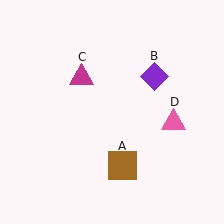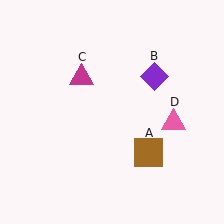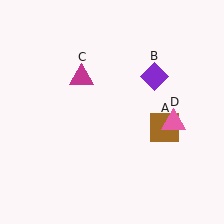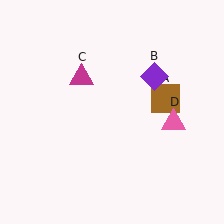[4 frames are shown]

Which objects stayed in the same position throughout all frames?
Purple diamond (object B) and magenta triangle (object C) and pink triangle (object D) remained stationary.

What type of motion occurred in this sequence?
The brown square (object A) rotated counterclockwise around the center of the scene.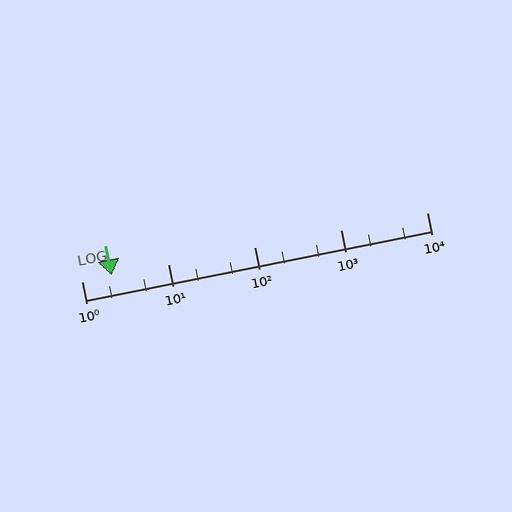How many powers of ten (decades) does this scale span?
The scale spans 4 decades, from 1 to 10000.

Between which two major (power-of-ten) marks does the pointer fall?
The pointer is between 1 and 10.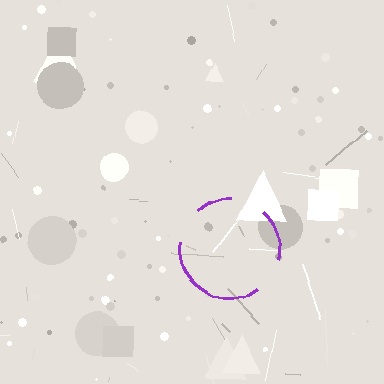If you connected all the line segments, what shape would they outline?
They would outline a circle.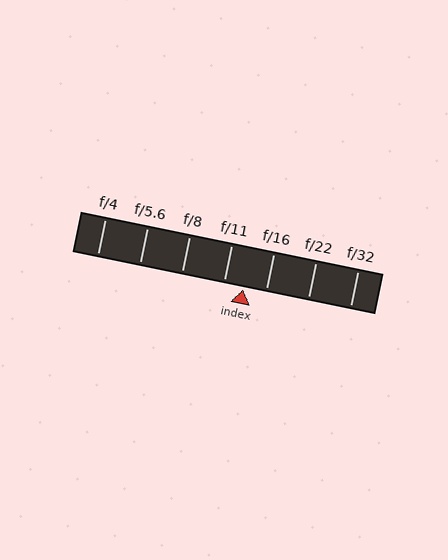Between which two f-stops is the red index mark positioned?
The index mark is between f/11 and f/16.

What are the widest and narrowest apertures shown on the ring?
The widest aperture shown is f/4 and the narrowest is f/32.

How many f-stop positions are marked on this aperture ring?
There are 7 f-stop positions marked.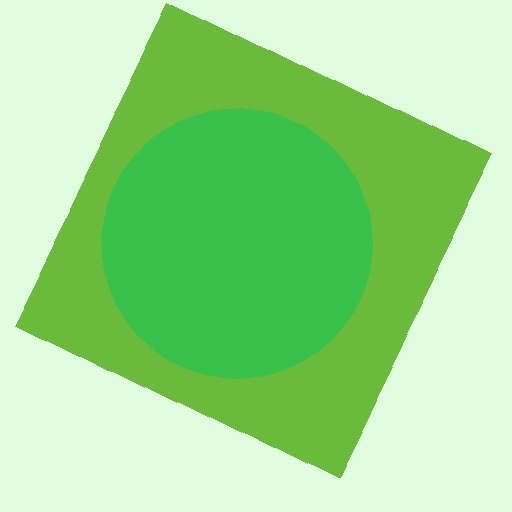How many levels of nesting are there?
2.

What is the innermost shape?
The green circle.